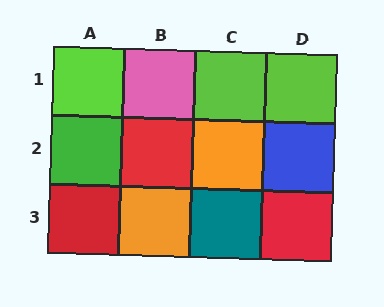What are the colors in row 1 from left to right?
Lime, pink, lime, lime.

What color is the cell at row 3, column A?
Red.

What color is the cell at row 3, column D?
Red.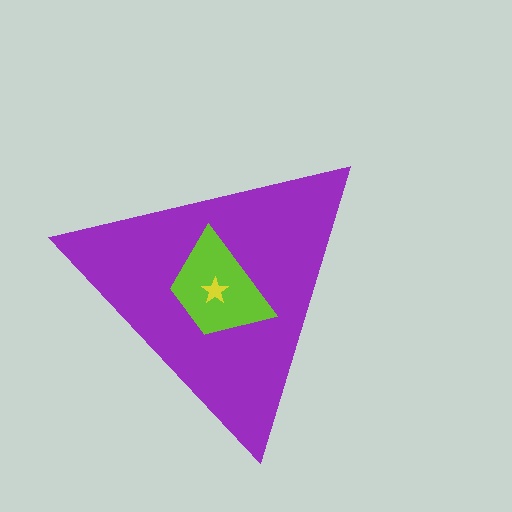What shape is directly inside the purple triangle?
The lime trapezoid.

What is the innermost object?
The yellow star.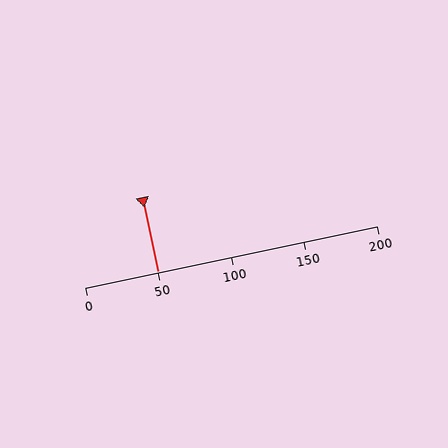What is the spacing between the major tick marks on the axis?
The major ticks are spaced 50 apart.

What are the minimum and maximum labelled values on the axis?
The axis runs from 0 to 200.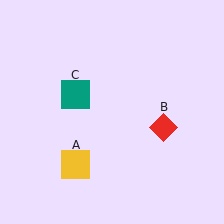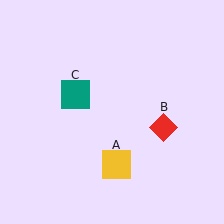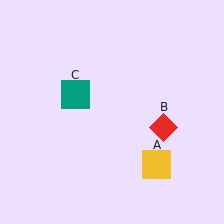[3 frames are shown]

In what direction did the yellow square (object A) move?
The yellow square (object A) moved right.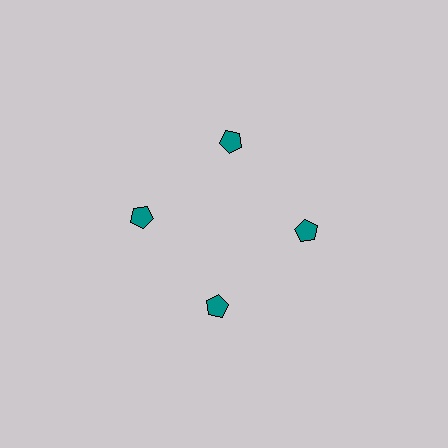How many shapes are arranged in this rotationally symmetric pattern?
There are 4 shapes, arranged in 4 groups of 1.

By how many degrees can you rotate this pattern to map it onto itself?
The pattern maps onto itself every 90 degrees of rotation.